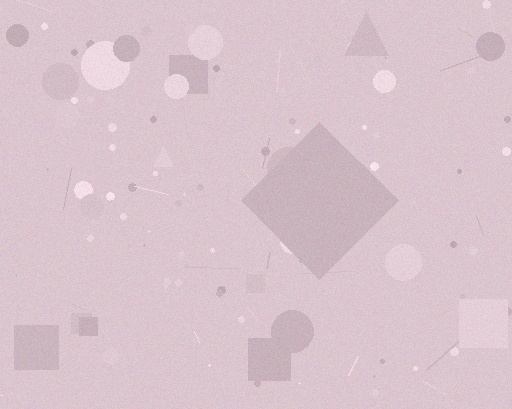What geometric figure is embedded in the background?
A diamond is embedded in the background.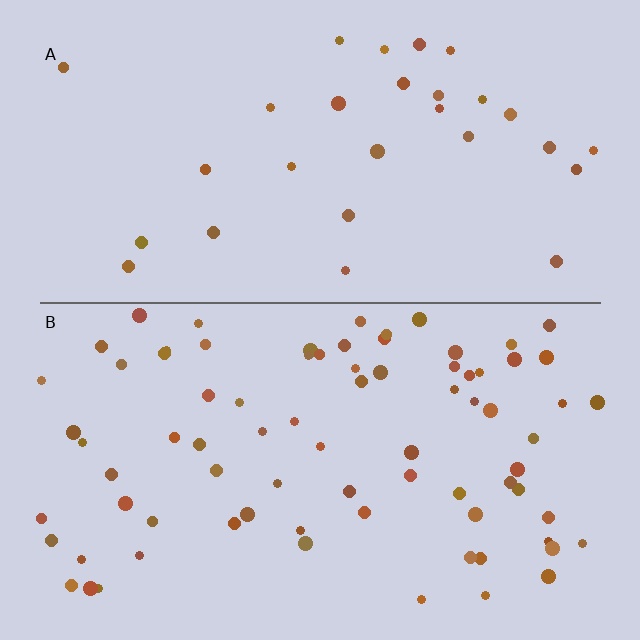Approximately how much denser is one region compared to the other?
Approximately 2.7× — region B over region A.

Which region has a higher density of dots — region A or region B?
B (the bottom).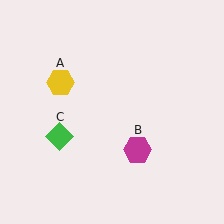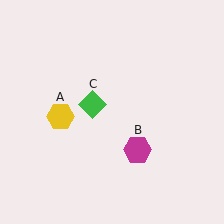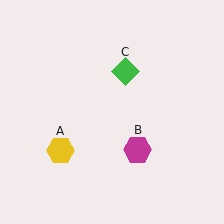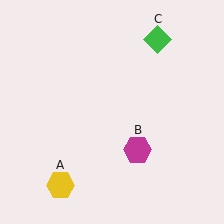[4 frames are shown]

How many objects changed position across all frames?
2 objects changed position: yellow hexagon (object A), green diamond (object C).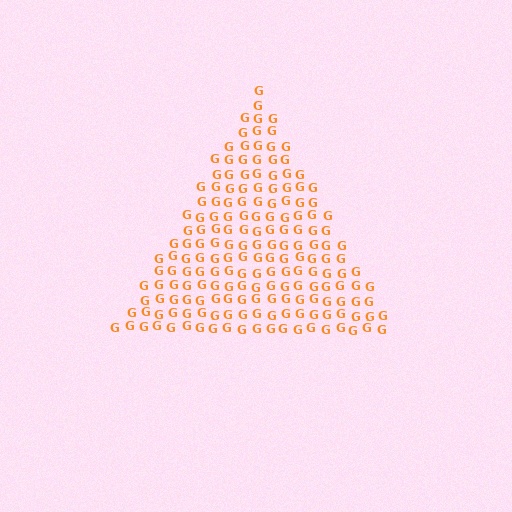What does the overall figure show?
The overall figure shows a triangle.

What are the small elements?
The small elements are letter G's.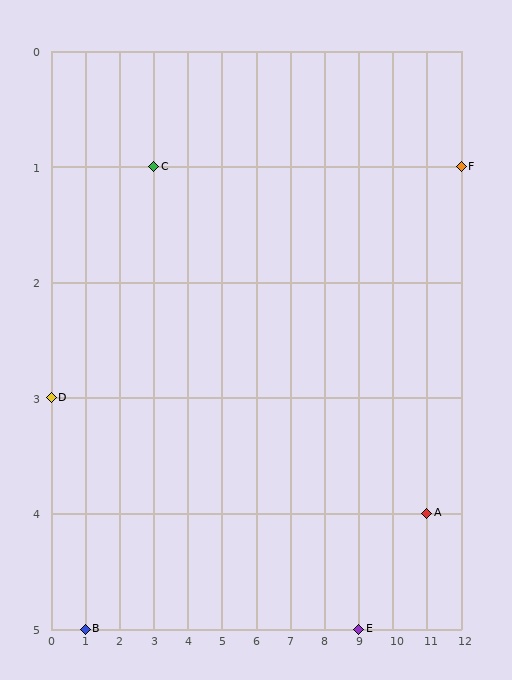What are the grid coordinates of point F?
Point F is at grid coordinates (12, 1).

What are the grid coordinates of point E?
Point E is at grid coordinates (9, 5).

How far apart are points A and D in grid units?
Points A and D are 11 columns and 1 row apart (about 11.0 grid units diagonally).